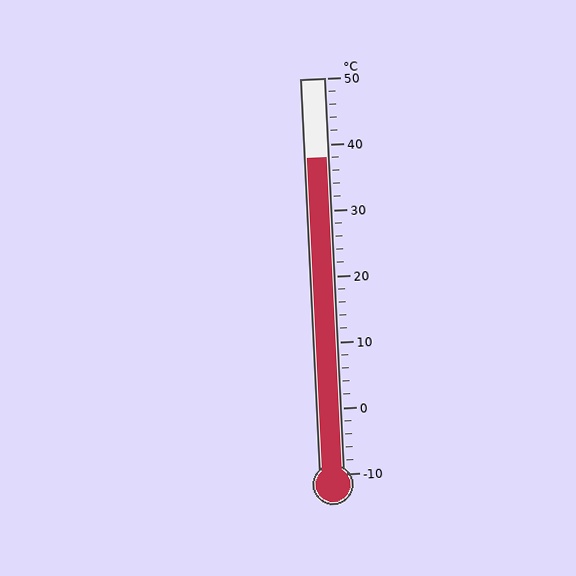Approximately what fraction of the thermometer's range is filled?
The thermometer is filled to approximately 80% of its range.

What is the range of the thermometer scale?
The thermometer scale ranges from -10°C to 50°C.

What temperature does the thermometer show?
The thermometer shows approximately 38°C.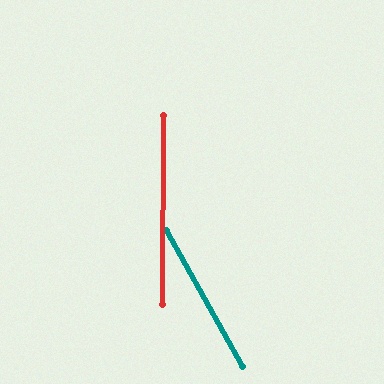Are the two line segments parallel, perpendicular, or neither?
Neither parallel nor perpendicular — they differ by about 30°.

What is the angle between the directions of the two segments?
Approximately 30 degrees.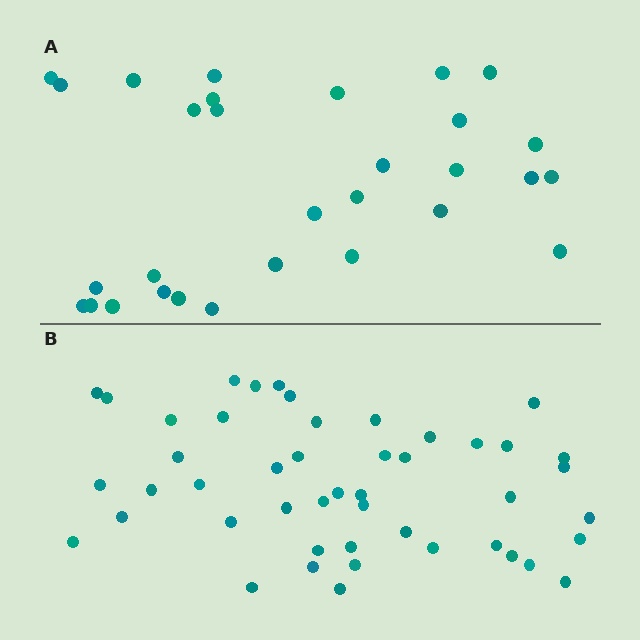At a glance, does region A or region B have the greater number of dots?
Region B (the bottom region) has more dots.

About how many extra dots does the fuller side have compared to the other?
Region B has approximately 15 more dots than region A.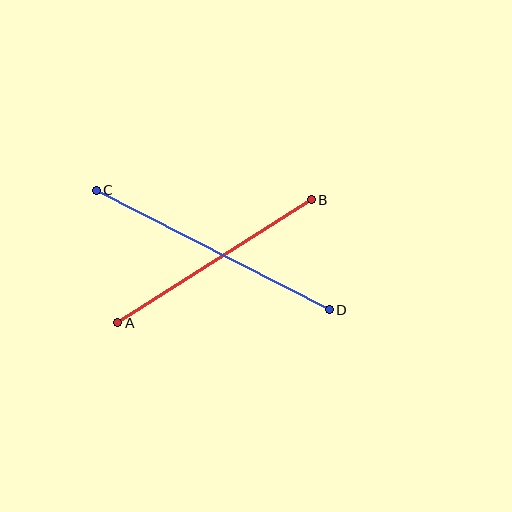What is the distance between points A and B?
The distance is approximately 229 pixels.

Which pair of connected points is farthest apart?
Points C and D are farthest apart.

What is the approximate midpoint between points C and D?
The midpoint is at approximately (213, 250) pixels.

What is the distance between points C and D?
The distance is approximately 262 pixels.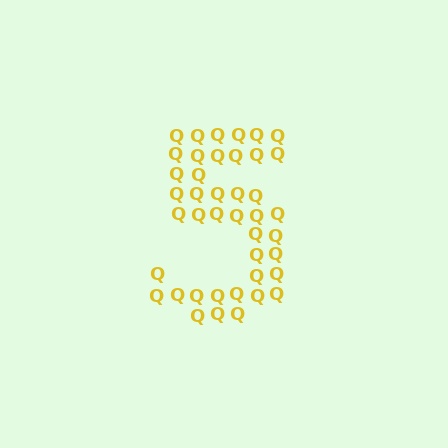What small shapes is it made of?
It is made of small letter Q's.